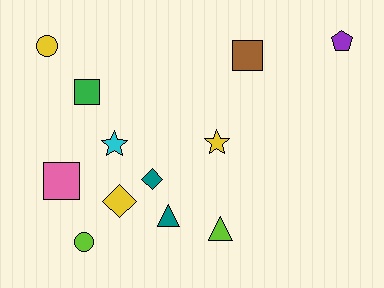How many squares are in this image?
There are 3 squares.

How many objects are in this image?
There are 12 objects.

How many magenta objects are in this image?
There are no magenta objects.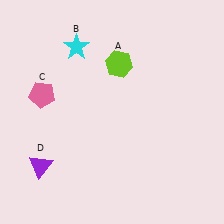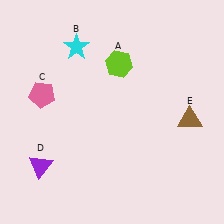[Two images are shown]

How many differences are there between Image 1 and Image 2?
There is 1 difference between the two images.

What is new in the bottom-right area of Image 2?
A brown triangle (E) was added in the bottom-right area of Image 2.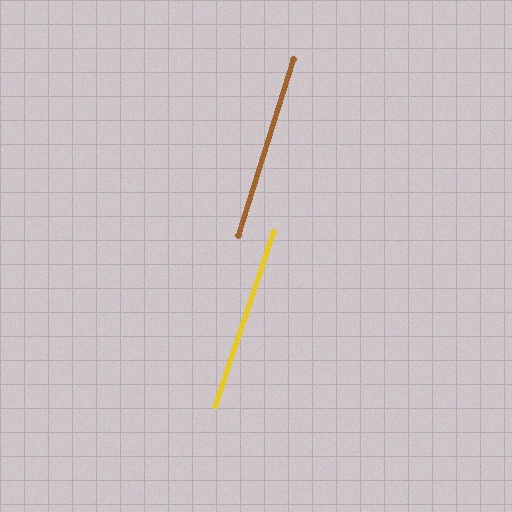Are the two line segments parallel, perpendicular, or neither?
Parallel — their directions differ by only 1.5°.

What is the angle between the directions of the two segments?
Approximately 2 degrees.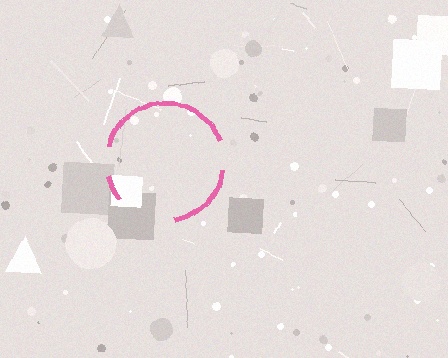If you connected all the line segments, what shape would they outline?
They would outline a circle.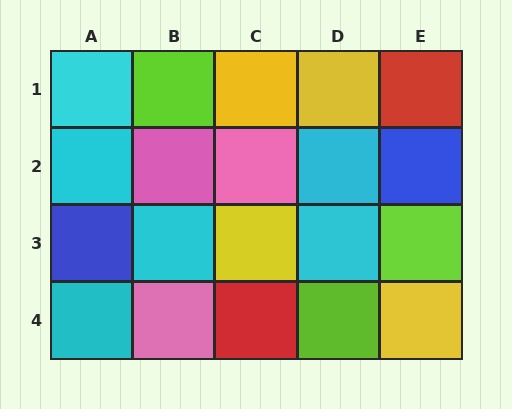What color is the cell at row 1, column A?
Cyan.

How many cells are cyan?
6 cells are cyan.